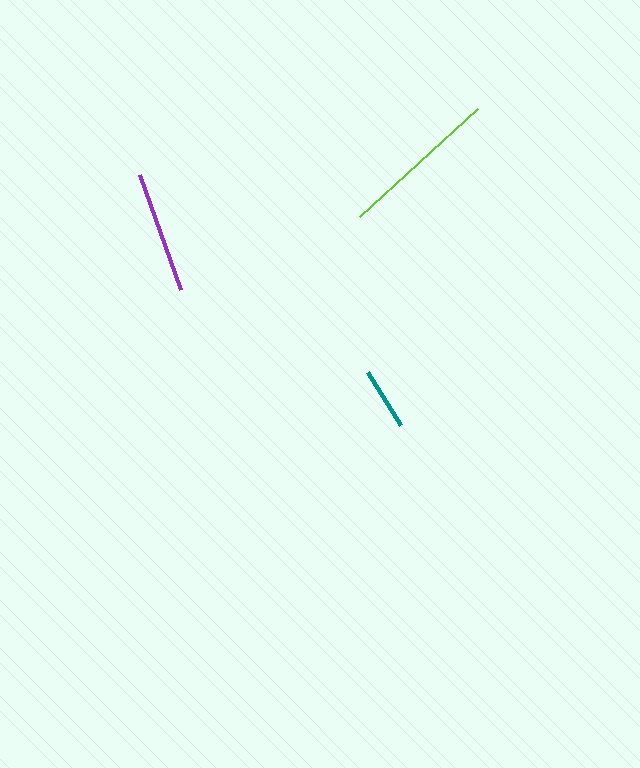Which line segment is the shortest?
The teal line is the shortest at approximately 62 pixels.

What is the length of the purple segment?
The purple segment is approximately 122 pixels long.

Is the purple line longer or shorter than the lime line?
The lime line is longer than the purple line.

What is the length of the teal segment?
The teal segment is approximately 62 pixels long.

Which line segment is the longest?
The lime line is the longest at approximately 160 pixels.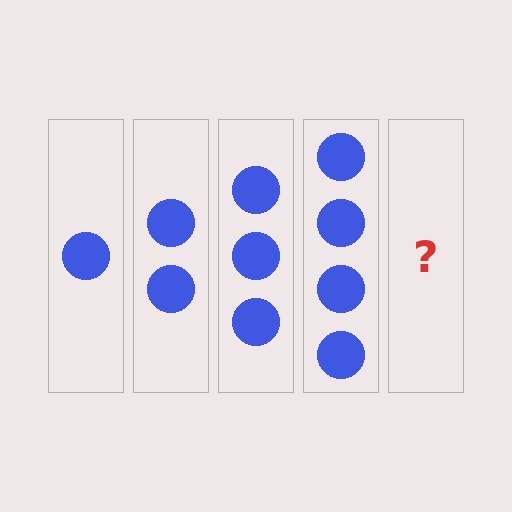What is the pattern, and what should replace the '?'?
The pattern is that each step adds one more circle. The '?' should be 5 circles.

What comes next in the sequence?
The next element should be 5 circles.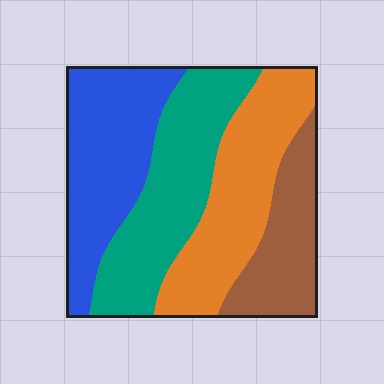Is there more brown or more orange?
Orange.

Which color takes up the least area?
Brown, at roughly 20%.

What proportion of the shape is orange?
Orange takes up between a sixth and a third of the shape.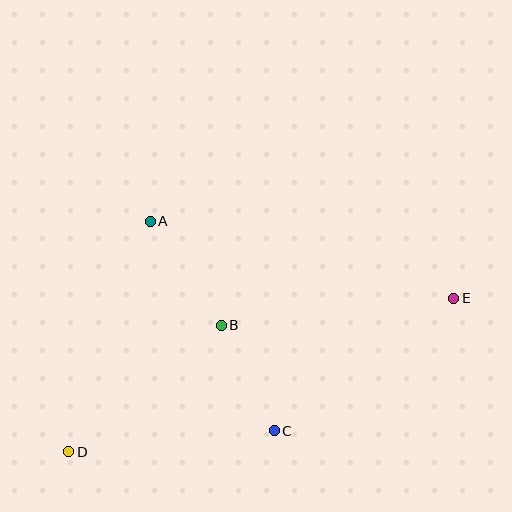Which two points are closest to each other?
Points B and C are closest to each other.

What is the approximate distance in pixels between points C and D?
The distance between C and D is approximately 207 pixels.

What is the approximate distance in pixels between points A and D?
The distance between A and D is approximately 245 pixels.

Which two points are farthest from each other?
Points D and E are farthest from each other.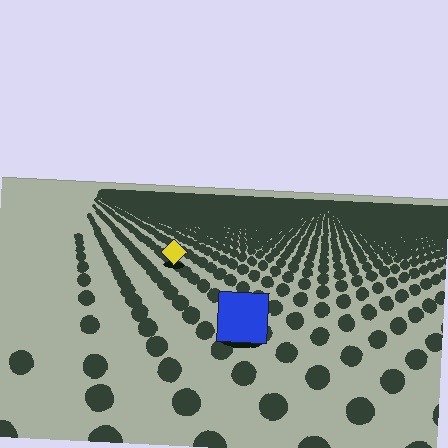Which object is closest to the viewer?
The blue square is closest. The texture marks near it are larger and more spread out.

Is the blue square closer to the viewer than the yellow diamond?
Yes. The blue square is closer — you can tell from the texture gradient: the ground texture is coarser near it.